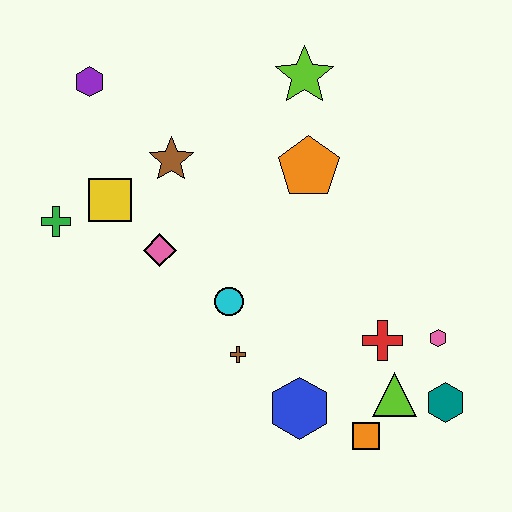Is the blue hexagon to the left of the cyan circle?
No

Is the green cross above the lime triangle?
Yes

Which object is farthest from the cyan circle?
The purple hexagon is farthest from the cyan circle.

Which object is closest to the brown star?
The yellow square is closest to the brown star.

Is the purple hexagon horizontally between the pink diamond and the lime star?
No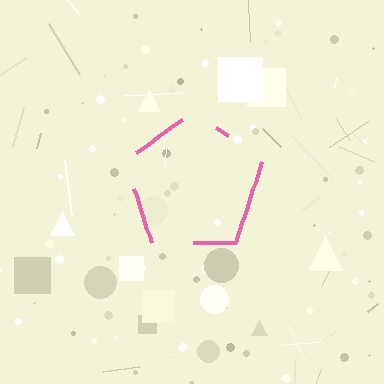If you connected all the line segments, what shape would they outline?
They would outline a pentagon.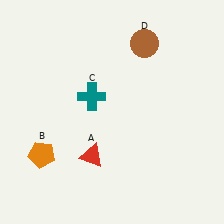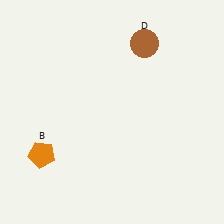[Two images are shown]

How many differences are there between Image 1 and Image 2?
There are 2 differences between the two images.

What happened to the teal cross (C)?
The teal cross (C) was removed in Image 2. It was in the top-left area of Image 1.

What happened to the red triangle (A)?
The red triangle (A) was removed in Image 2. It was in the bottom-left area of Image 1.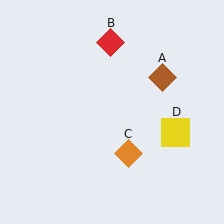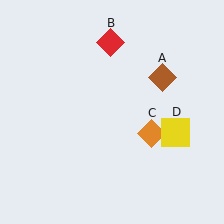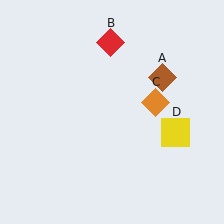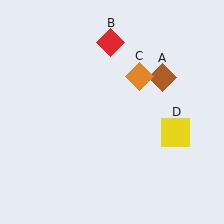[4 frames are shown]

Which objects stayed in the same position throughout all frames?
Brown diamond (object A) and red diamond (object B) and yellow square (object D) remained stationary.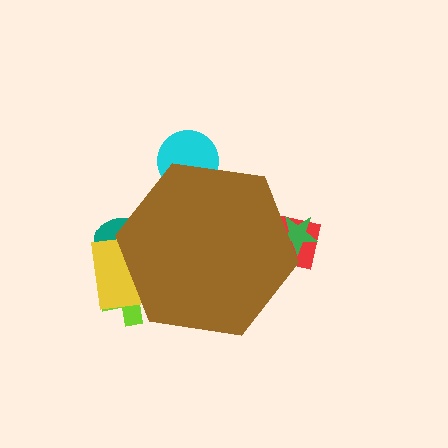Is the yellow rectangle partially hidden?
Yes, the yellow rectangle is partially hidden behind the brown hexagon.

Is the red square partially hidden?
Yes, the red square is partially hidden behind the brown hexagon.